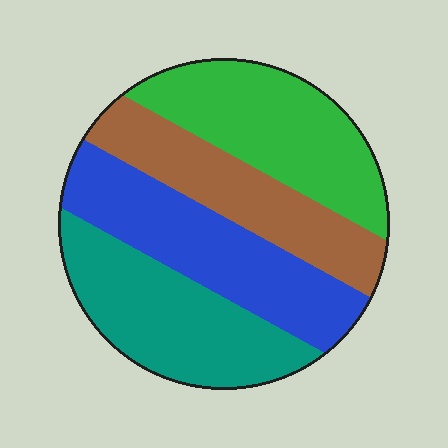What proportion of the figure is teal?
Teal covers about 25% of the figure.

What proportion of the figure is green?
Green covers 26% of the figure.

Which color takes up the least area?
Brown, at roughly 20%.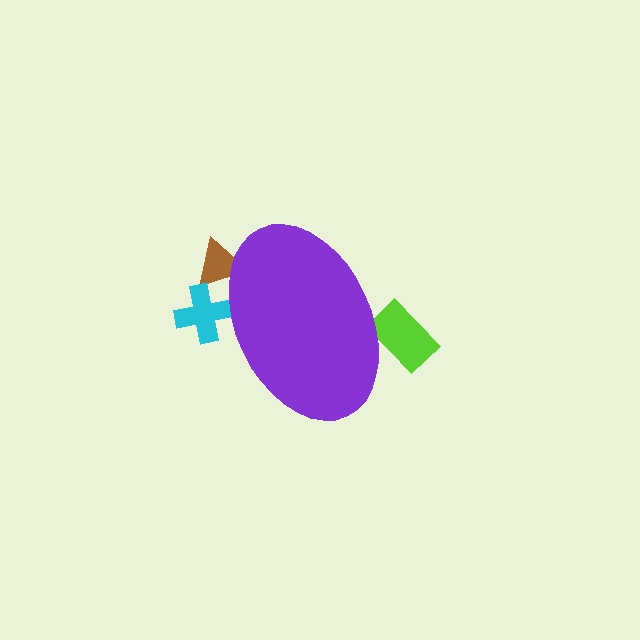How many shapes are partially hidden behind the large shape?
3 shapes are partially hidden.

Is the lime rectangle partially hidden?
Yes, the lime rectangle is partially hidden behind the purple ellipse.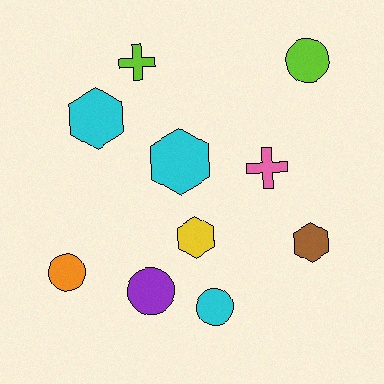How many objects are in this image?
There are 10 objects.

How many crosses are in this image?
There are 2 crosses.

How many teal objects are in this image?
There are no teal objects.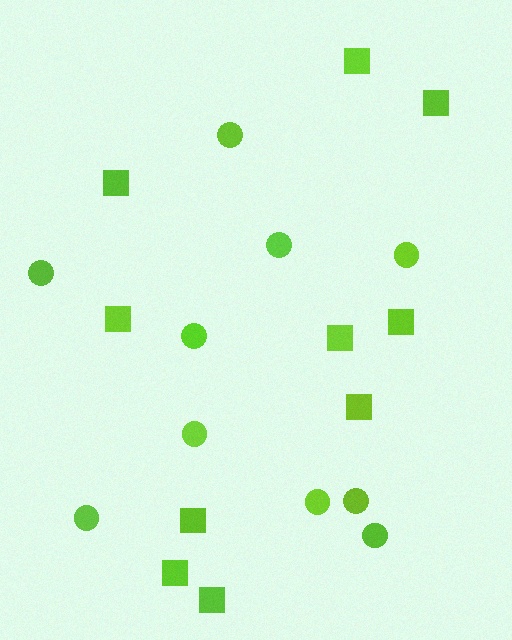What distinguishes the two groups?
There are 2 groups: one group of squares (10) and one group of circles (10).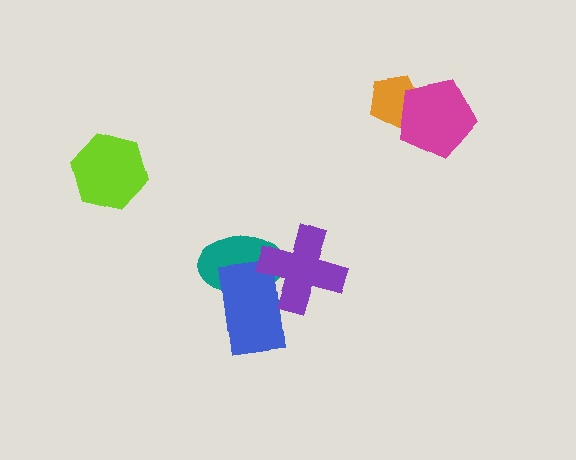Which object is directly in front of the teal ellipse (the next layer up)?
The blue rectangle is directly in front of the teal ellipse.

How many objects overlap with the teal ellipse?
2 objects overlap with the teal ellipse.